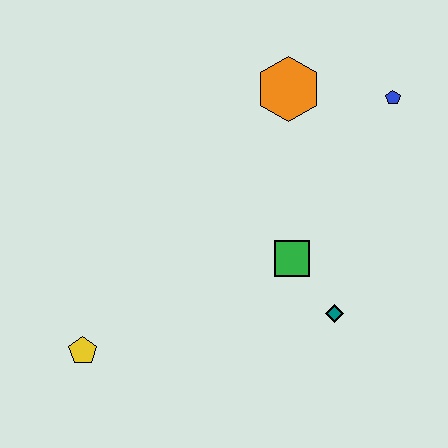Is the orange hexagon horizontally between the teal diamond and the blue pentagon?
No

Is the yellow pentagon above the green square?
No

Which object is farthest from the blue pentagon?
The yellow pentagon is farthest from the blue pentagon.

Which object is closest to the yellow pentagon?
The green square is closest to the yellow pentagon.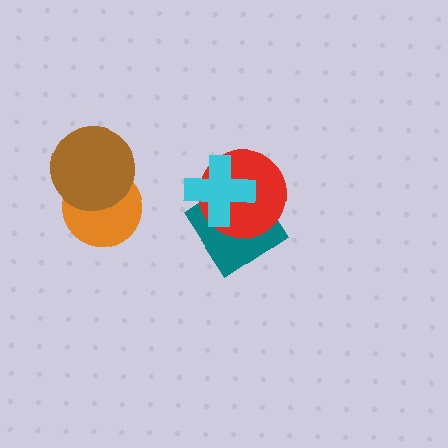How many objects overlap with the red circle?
2 objects overlap with the red circle.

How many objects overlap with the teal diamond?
2 objects overlap with the teal diamond.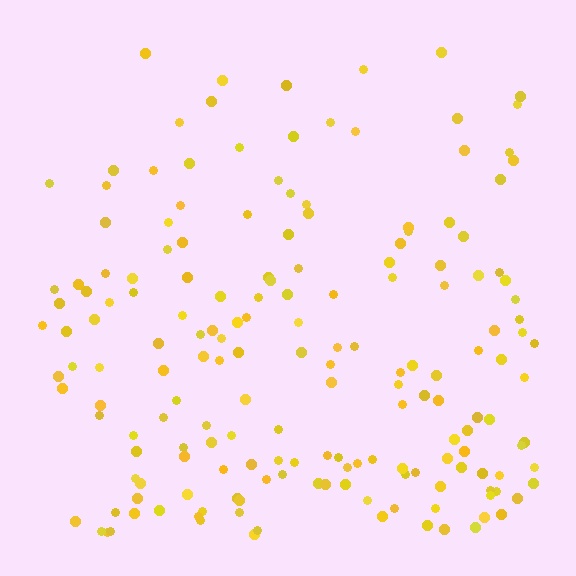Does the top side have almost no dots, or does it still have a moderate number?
Still a moderate number, just noticeably fewer than the bottom.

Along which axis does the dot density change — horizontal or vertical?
Vertical.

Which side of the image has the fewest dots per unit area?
The top.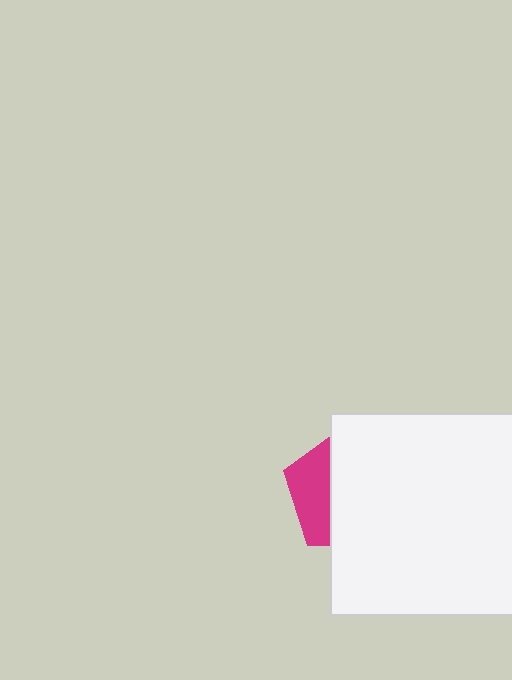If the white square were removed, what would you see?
You would see the complete magenta pentagon.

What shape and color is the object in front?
The object in front is a white square.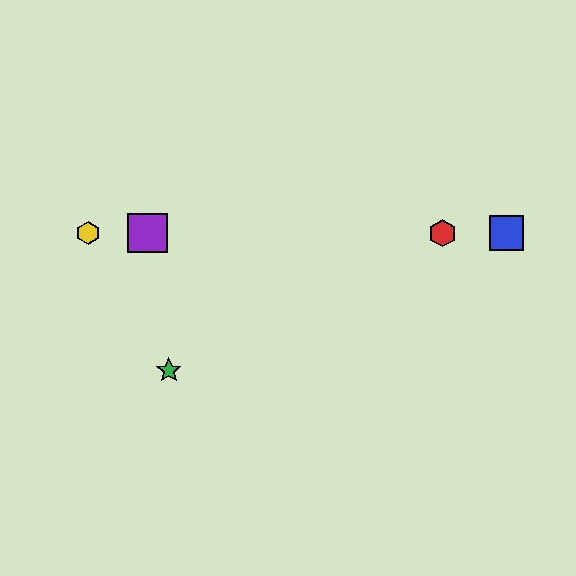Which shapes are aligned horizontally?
The red hexagon, the blue square, the yellow hexagon, the purple square are aligned horizontally.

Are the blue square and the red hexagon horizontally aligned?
Yes, both are at y≈233.